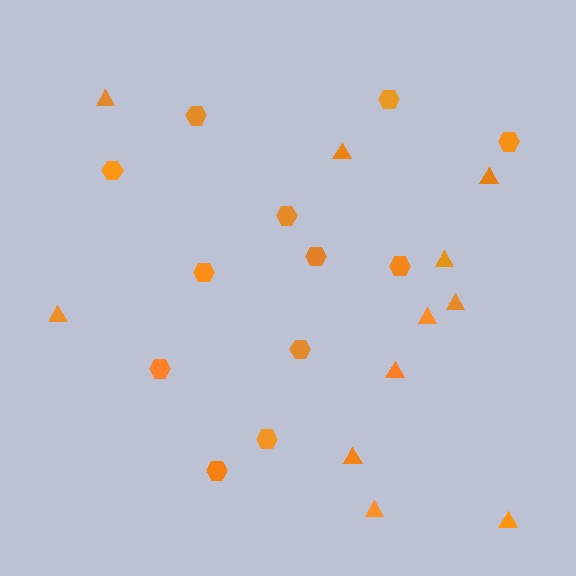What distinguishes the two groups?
There are 2 groups: one group of triangles (11) and one group of hexagons (12).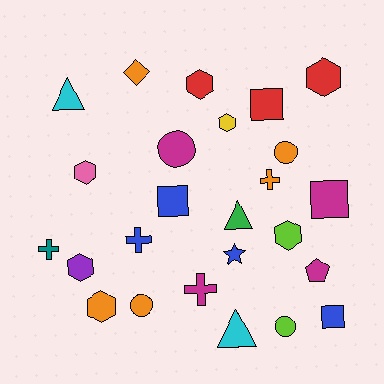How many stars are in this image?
There is 1 star.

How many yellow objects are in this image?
There is 1 yellow object.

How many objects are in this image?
There are 25 objects.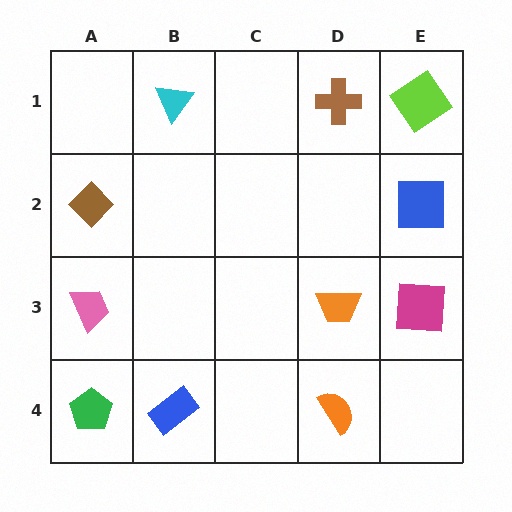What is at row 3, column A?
A pink trapezoid.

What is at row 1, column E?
A lime diamond.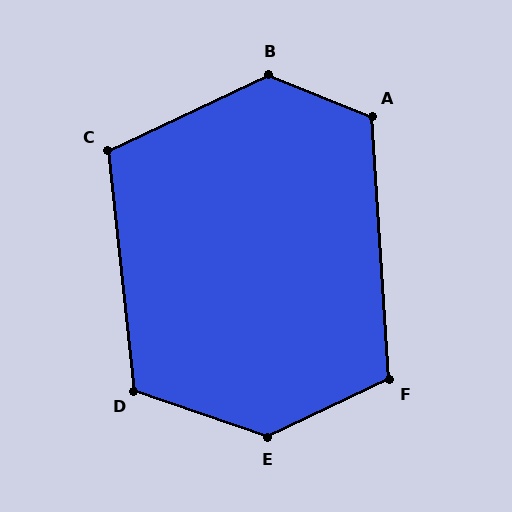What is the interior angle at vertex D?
Approximately 116 degrees (obtuse).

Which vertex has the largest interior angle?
E, at approximately 135 degrees.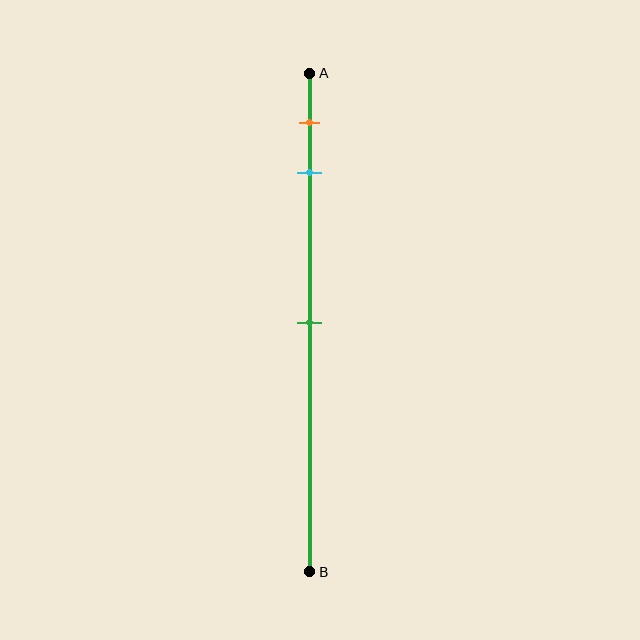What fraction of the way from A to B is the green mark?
The green mark is approximately 50% (0.5) of the way from A to B.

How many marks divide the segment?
There are 3 marks dividing the segment.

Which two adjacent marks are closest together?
The orange and cyan marks are the closest adjacent pair.